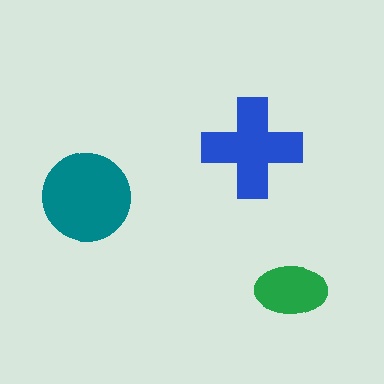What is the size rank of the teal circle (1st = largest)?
1st.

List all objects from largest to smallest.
The teal circle, the blue cross, the green ellipse.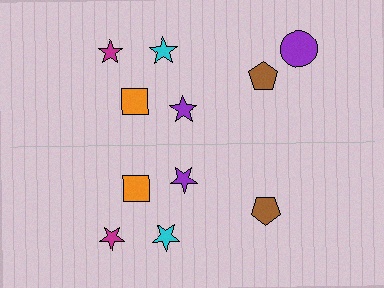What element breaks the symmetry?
A purple circle is missing from the bottom side.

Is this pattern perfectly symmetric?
No, the pattern is not perfectly symmetric. A purple circle is missing from the bottom side.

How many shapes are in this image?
There are 11 shapes in this image.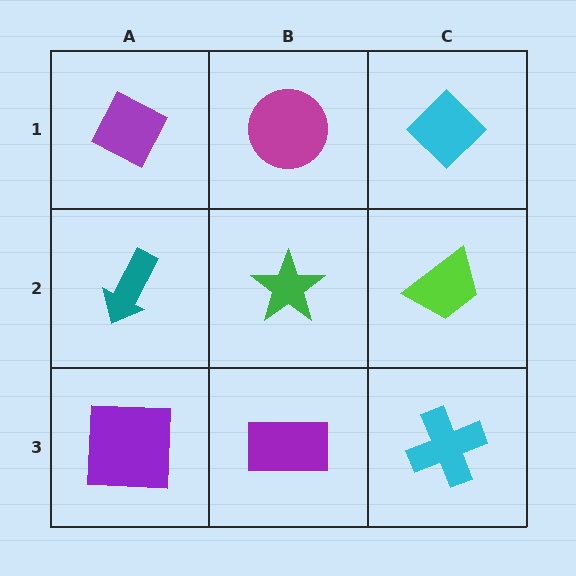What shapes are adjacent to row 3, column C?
A lime trapezoid (row 2, column C), a purple rectangle (row 3, column B).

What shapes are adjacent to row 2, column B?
A magenta circle (row 1, column B), a purple rectangle (row 3, column B), a teal arrow (row 2, column A), a lime trapezoid (row 2, column C).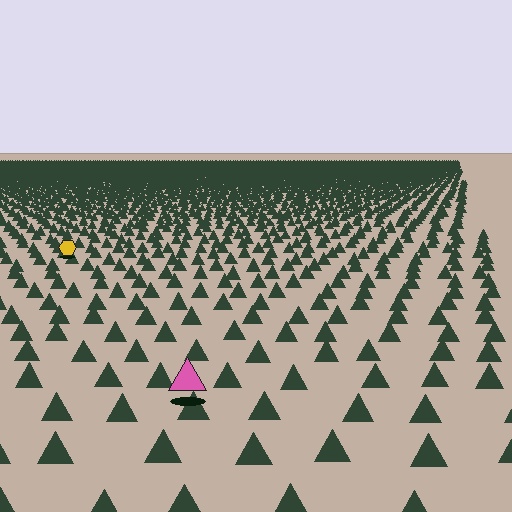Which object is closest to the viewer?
The pink triangle is closest. The texture marks near it are larger and more spread out.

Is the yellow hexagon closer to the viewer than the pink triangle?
No. The pink triangle is closer — you can tell from the texture gradient: the ground texture is coarser near it.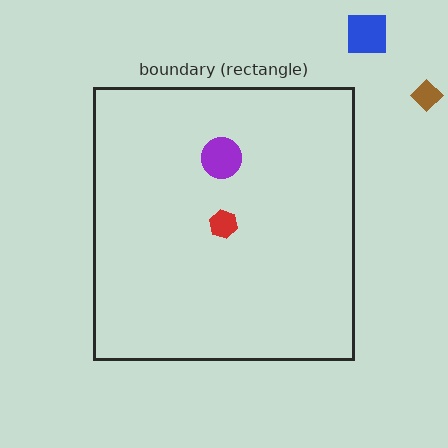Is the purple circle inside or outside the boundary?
Inside.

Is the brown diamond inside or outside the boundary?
Outside.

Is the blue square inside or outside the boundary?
Outside.